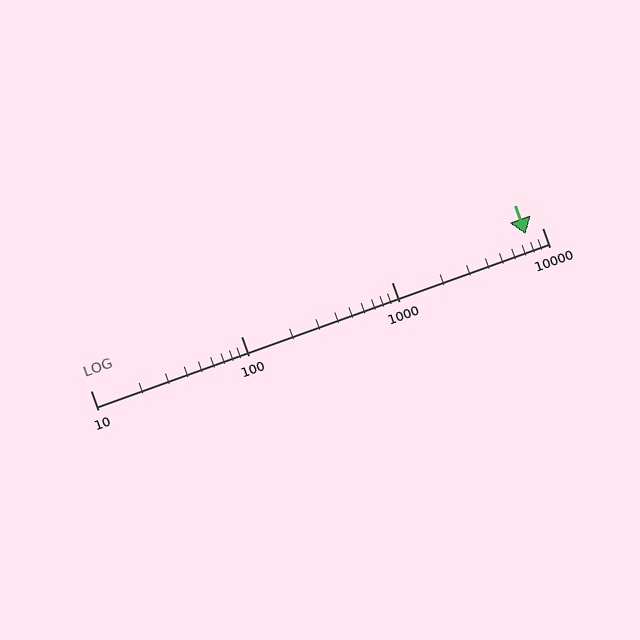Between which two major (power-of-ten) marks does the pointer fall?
The pointer is between 1000 and 10000.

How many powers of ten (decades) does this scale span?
The scale spans 3 decades, from 10 to 10000.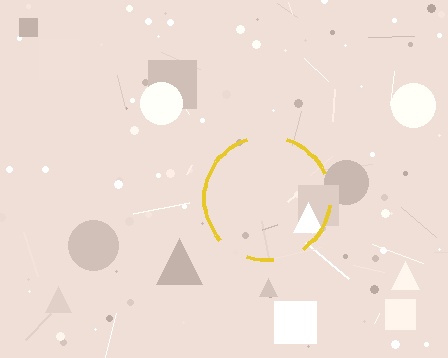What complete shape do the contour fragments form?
The contour fragments form a circle.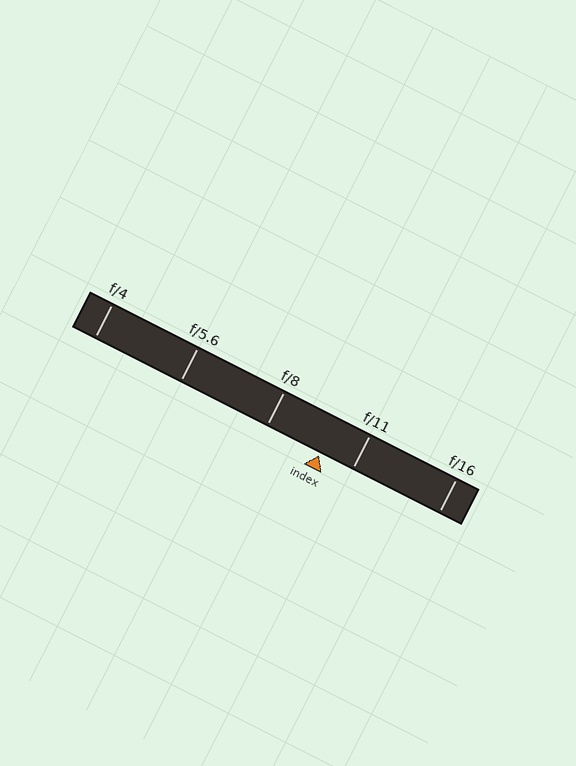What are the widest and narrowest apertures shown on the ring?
The widest aperture shown is f/4 and the narrowest is f/16.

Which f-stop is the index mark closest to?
The index mark is closest to f/11.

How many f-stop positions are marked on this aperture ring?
There are 5 f-stop positions marked.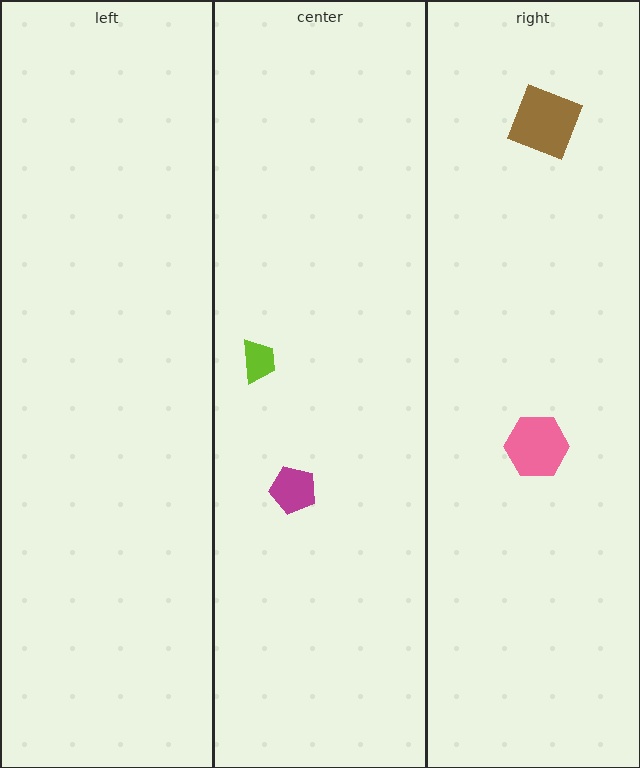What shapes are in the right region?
The pink hexagon, the brown square.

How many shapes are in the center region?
2.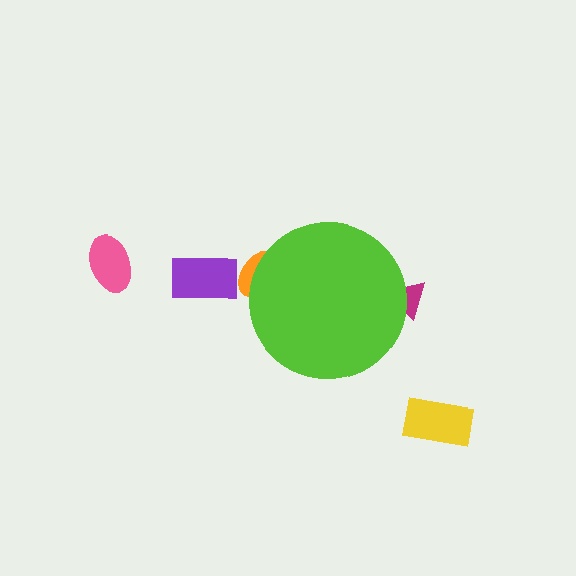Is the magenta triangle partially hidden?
Yes, the magenta triangle is partially hidden behind the lime circle.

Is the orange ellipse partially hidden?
Yes, the orange ellipse is partially hidden behind the lime circle.